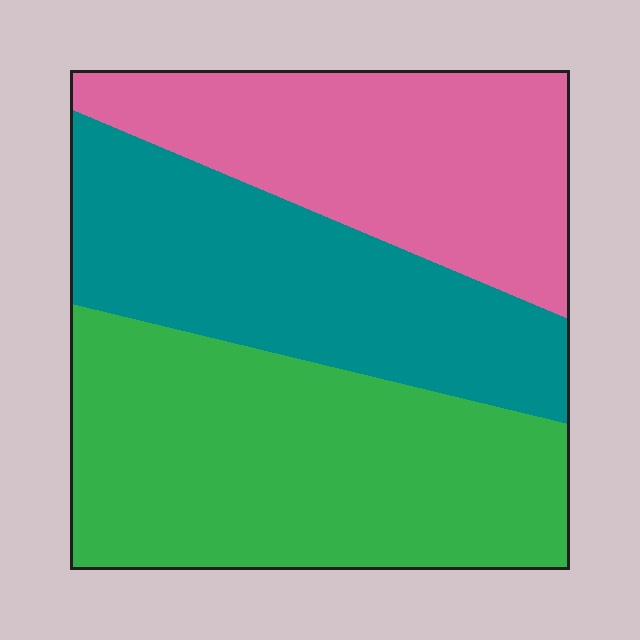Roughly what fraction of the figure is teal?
Teal takes up about one third (1/3) of the figure.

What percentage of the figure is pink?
Pink covers around 30% of the figure.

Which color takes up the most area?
Green, at roughly 40%.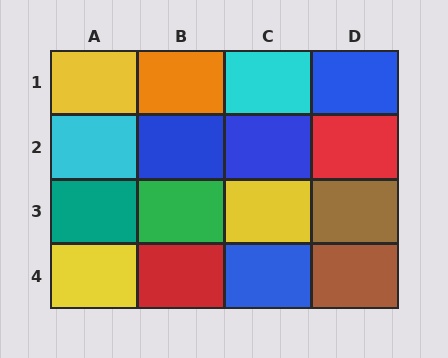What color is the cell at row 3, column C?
Yellow.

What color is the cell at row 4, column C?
Blue.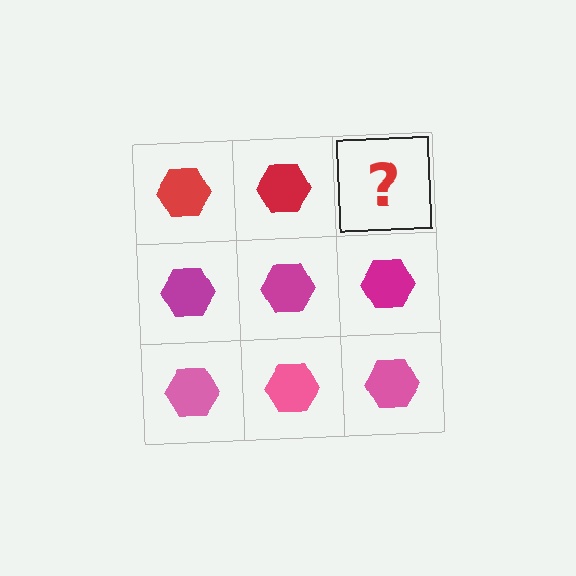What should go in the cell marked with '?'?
The missing cell should contain a red hexagon.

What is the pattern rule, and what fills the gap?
The rule is that each row has a consistent color. The gap should be filled with a red hexagon.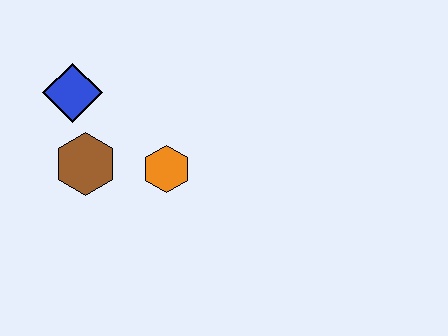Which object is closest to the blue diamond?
The brown hexagon is closest to the blue diamond.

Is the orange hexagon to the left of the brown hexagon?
No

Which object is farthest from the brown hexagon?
The orange hexagon is farthest from the brown hexagon.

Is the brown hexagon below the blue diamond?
Yes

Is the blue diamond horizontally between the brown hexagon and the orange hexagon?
No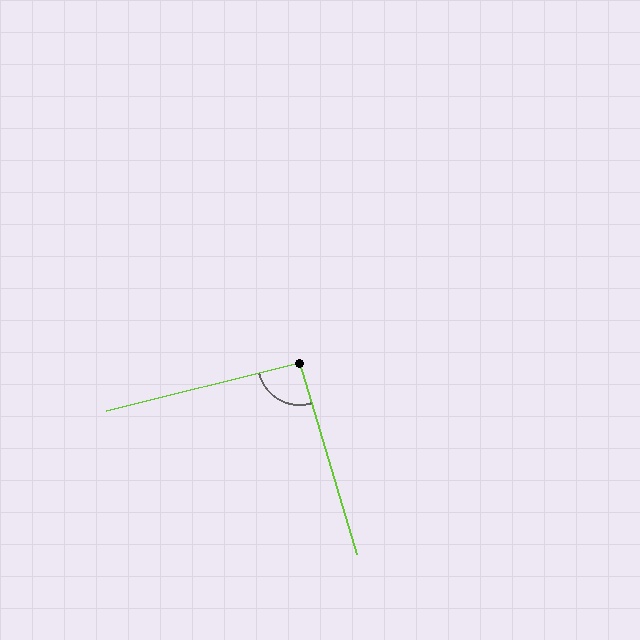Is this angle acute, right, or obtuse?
It is approximately a right angle.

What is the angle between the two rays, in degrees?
Approximately 93 degrees.